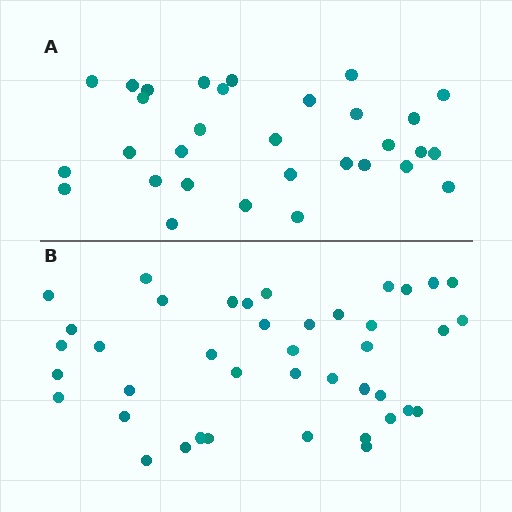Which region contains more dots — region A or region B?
Region B (the bottom region) has more dots.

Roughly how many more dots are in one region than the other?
Region B has roughly 10 or so more dots than region A.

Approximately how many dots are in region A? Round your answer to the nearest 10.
About 30 dots. (The exact count is 31, which rounds to 30.)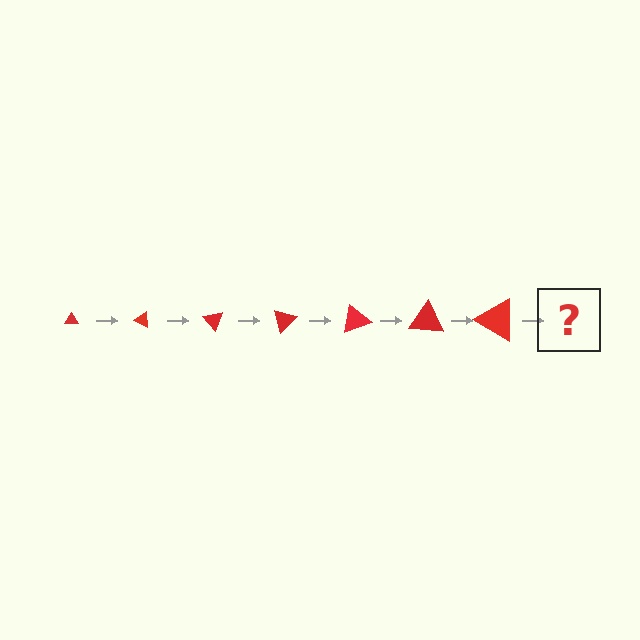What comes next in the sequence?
The next element should be a triangle, larger than the previous one and rotated 175 degrees from the start.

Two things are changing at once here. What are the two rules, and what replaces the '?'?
The two rules are that the triangle grows larger each step and it rotates 25 degrees each step. The '?' should be a triangle, larger than the previous one and rotated 175 degrees from the start.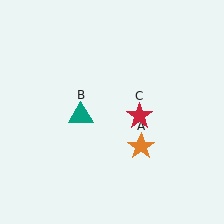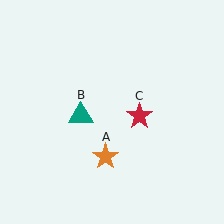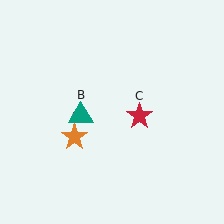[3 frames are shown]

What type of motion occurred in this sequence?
The orange star (object A) rotated clockwise around the center of the scene.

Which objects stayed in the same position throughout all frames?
Teal triangle (object B) and red star (object C) remained stationary.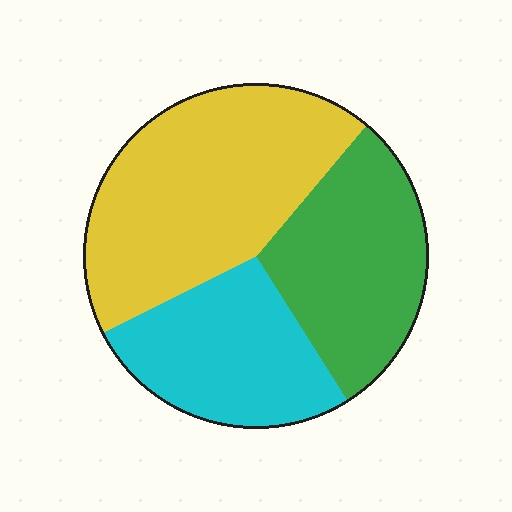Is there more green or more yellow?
Yellow.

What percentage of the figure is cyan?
Cyan takes up about one quarter (1/4) of the figure.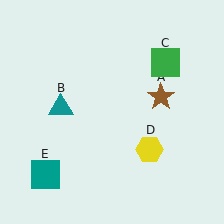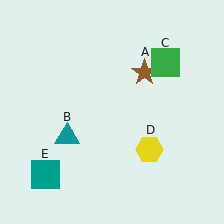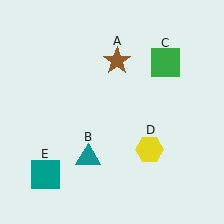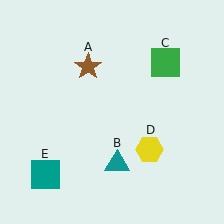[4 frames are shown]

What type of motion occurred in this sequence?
The brown star (object A), teal triangle (object B) rotated counterclockwise around the center of the scene.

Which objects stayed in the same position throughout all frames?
Green square (object C) and yellow hexagon (object D) and teal square (object E) remained stationary.